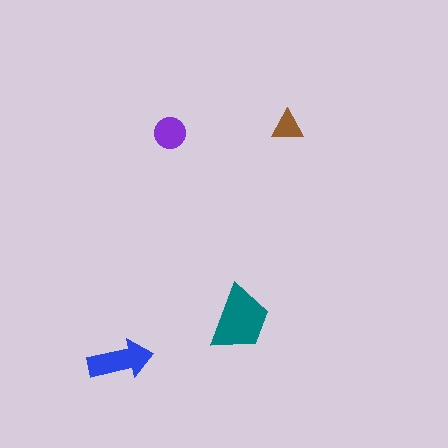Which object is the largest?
The teal trapezoid.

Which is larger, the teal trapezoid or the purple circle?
The teal trapezoid.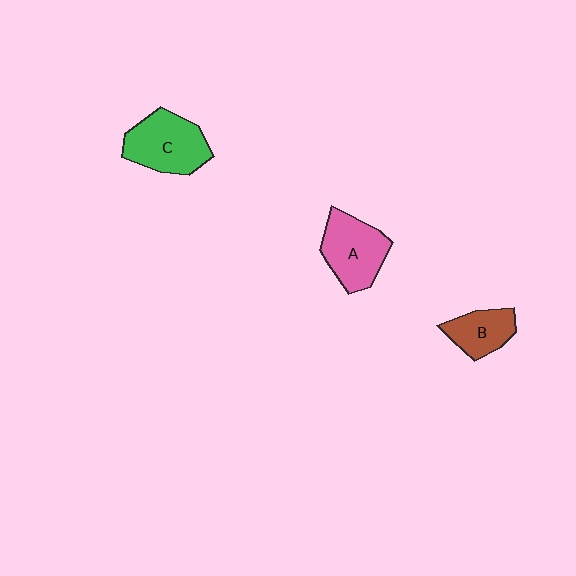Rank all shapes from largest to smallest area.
From largest to smallest: C (green), A (pink), B (brown).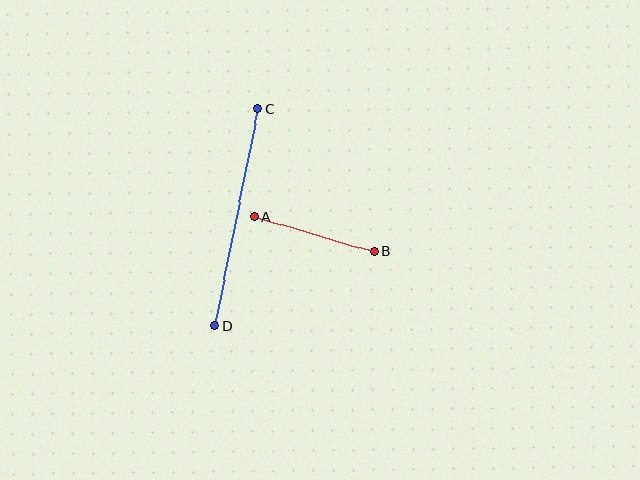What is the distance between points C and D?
The distance is approximately 222 pixels.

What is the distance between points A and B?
The distance is approximately 125 pixels.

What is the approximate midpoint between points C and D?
The midpoint is at approximately (236, 217) pixels.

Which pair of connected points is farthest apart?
Points C and D are farthest apart.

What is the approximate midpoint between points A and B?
The midpoint is at approximately (314, 234) pixels.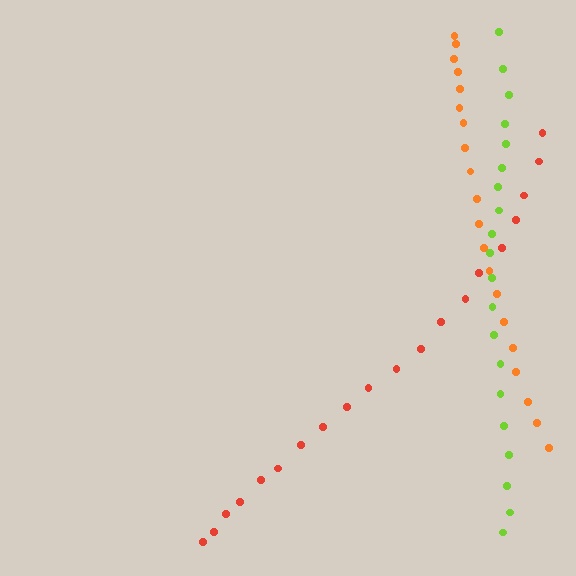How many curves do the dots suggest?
There are 3 distinct paths.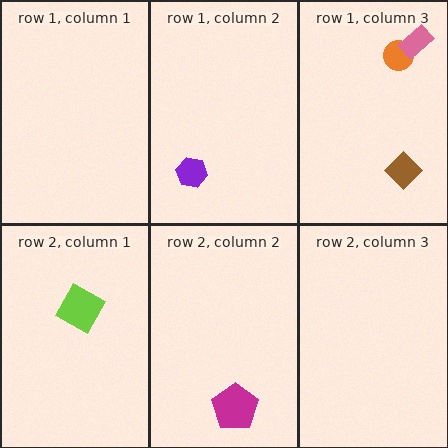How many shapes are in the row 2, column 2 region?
1.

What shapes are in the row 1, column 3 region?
The orange circle, the brown diamond, the pink rectangle.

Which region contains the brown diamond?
The row 1, column 3 region.